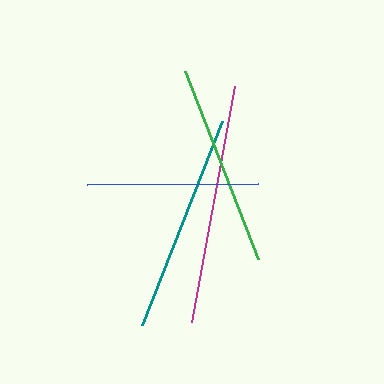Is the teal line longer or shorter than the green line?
The teal line is longer than the green line.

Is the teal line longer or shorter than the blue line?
The teal line is longer than the blue line.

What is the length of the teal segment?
The teal segment is approximately 219 pixels long.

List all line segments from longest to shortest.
From longest to shortest: magenta, teal, green, blue.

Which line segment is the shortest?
The blue line is the shortest at approximately 171 pixels.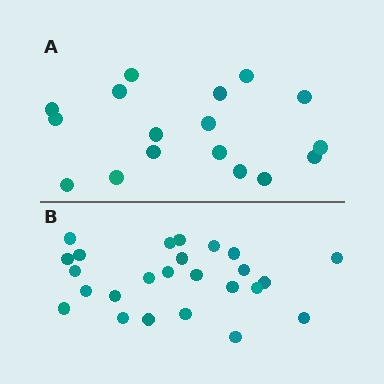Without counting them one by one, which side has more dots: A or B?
Region B (the bottom region) has more dots.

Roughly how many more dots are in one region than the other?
Region B has roughly 8 or so more dots than region A.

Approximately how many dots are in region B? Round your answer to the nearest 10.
About 20 dots. (The exact count is 25, which rounds to 20.)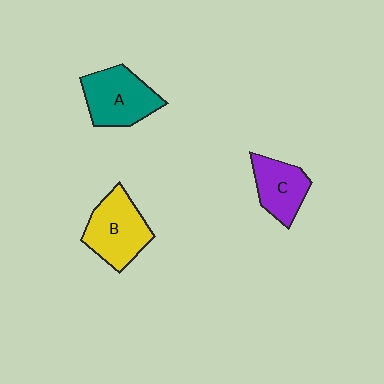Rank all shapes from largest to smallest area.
From largest to smallest: B (yellow), A (teal), C (purple).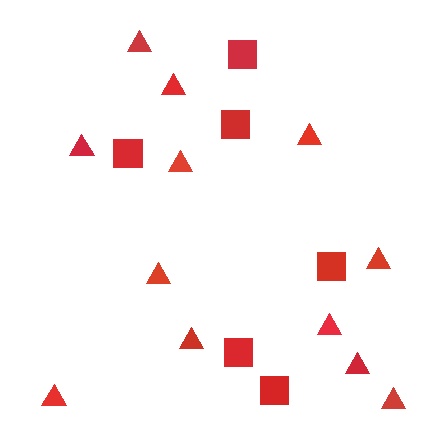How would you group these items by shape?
There are 2 groups: one group of squares (6) and one group of triangles (12).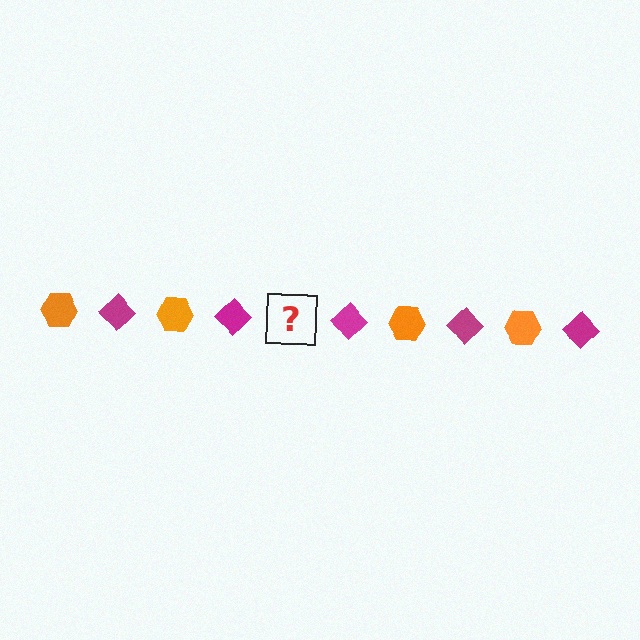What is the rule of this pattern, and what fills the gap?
The rule is that the pattern alternates between orange hexagon and magenta diamond. The gap should be filled with an orange hexagon.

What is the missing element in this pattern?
The missing element is an orange hexagon.